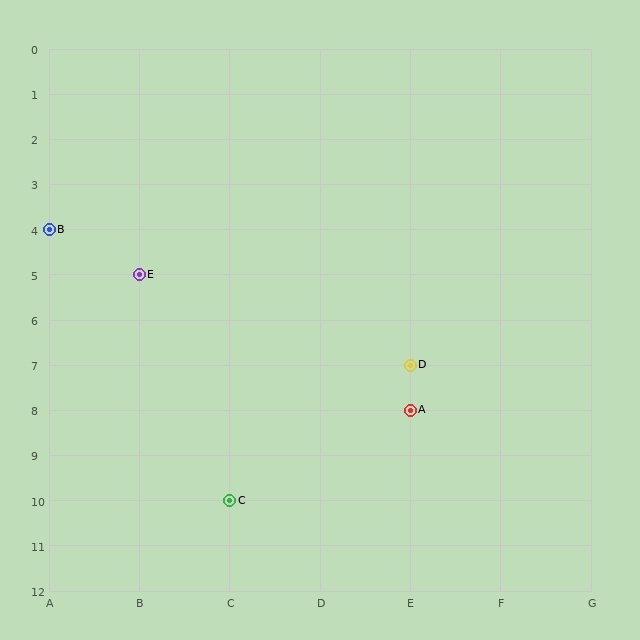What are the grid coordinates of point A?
Point A is at grid coordinates (E, 8).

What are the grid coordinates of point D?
Point D is at grid coordinates (E, 7).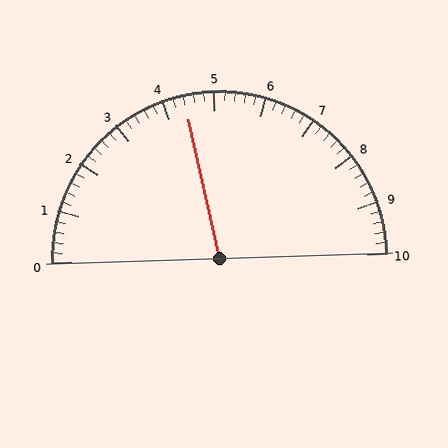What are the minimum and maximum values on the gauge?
The gauge ranges from 0 to 10.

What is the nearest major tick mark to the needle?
The nearest major tick mark is 4.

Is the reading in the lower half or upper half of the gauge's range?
The reading is in the lower half of the range (0 to 10).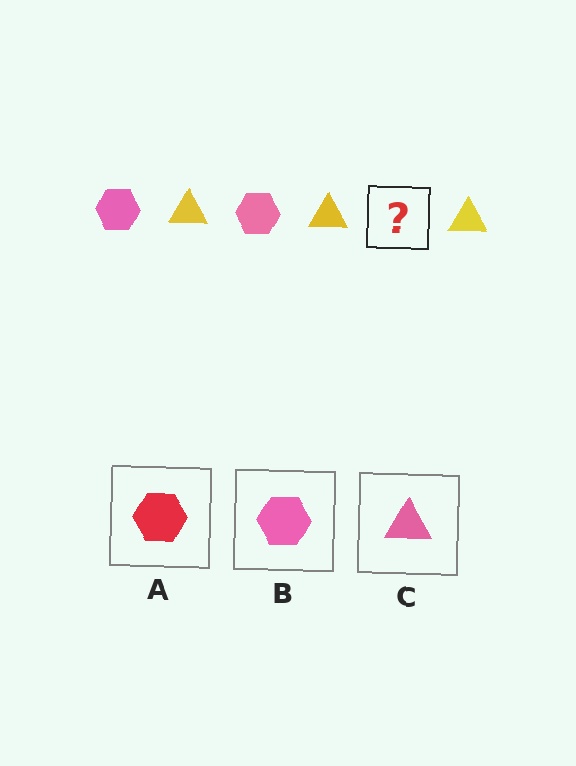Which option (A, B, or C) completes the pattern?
B.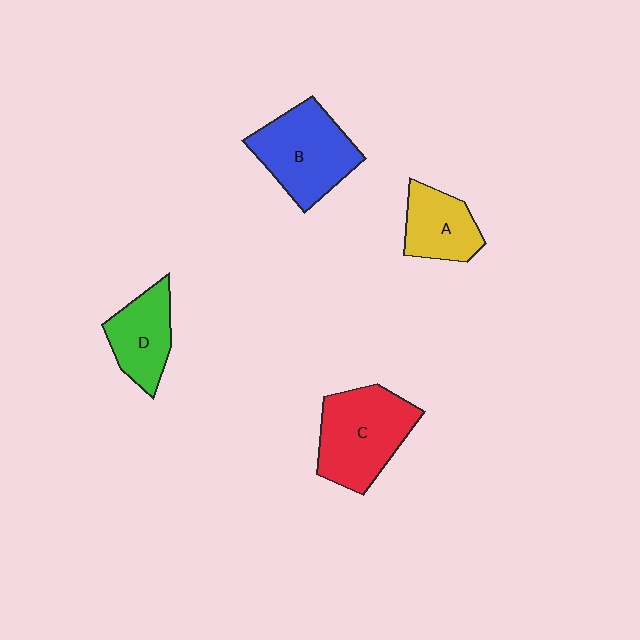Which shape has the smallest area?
Shape A (yellow).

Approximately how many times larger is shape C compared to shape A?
Approximately 1.6 times.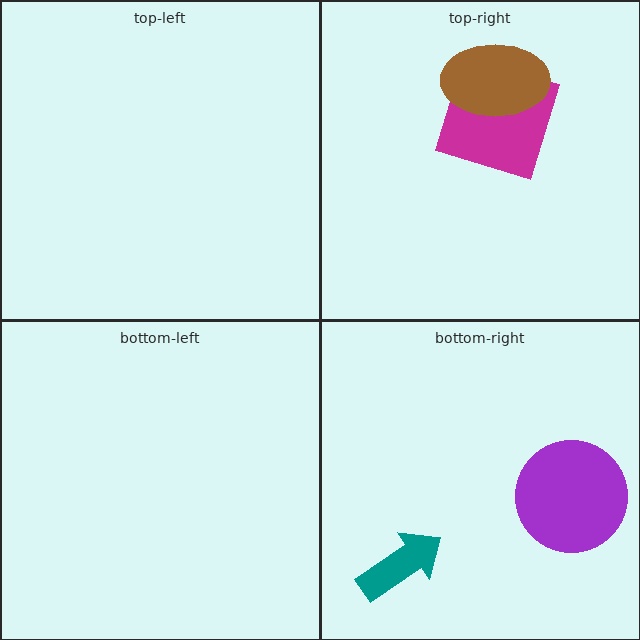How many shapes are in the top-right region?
2.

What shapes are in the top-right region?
The magenta square, the brown ellipse.